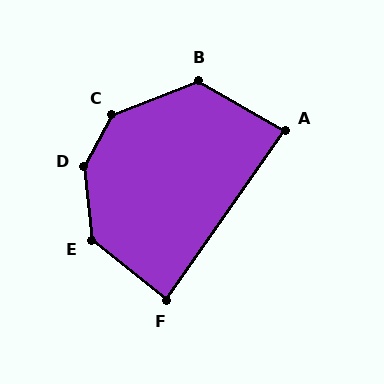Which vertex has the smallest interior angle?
A, at approximately 85 degrees.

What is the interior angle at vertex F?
Approximately 86 degrees (approximately right).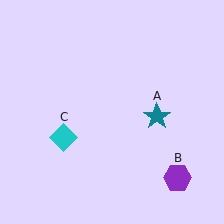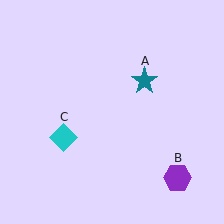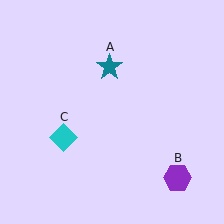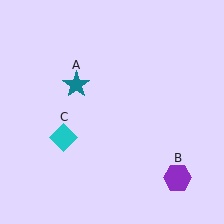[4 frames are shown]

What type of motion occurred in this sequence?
The teal star (object A) rotated counterclockwise around the center of the scene.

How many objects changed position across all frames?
1 object changed position: teal star (object A).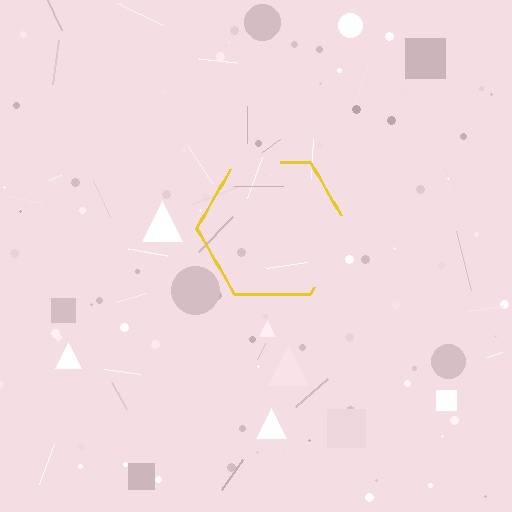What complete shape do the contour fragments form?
The contour fragments form a hexagon.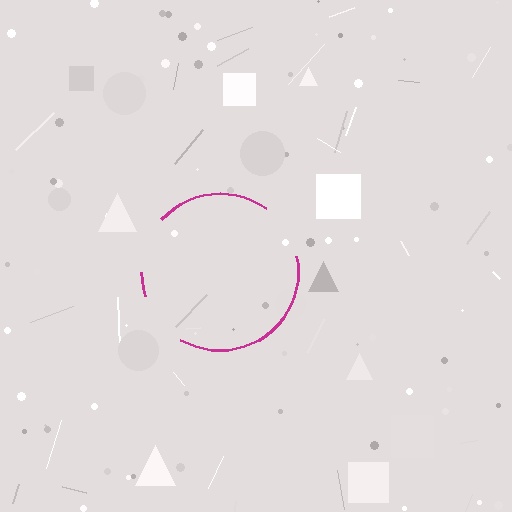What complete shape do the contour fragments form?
The contour fragments form a circle.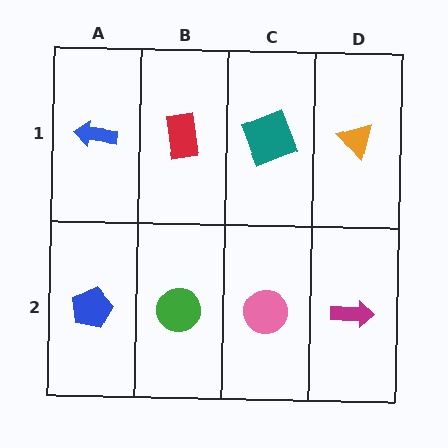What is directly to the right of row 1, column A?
A red rectangle.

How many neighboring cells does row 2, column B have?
3.